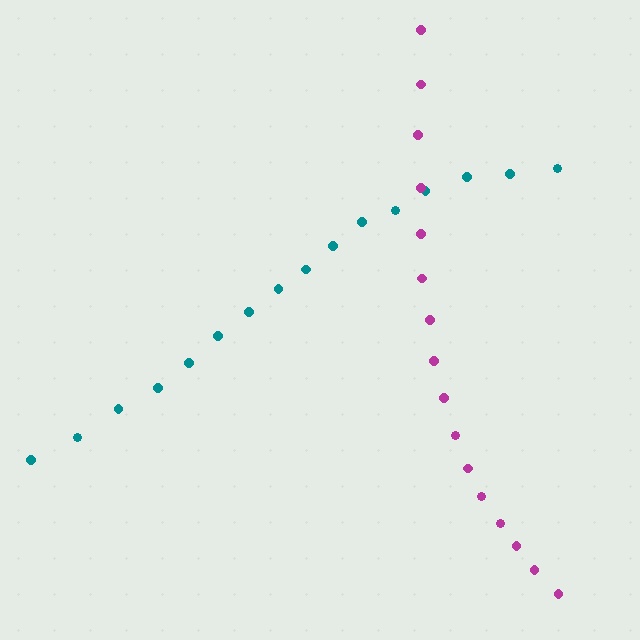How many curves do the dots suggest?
There are 2 distinct paths.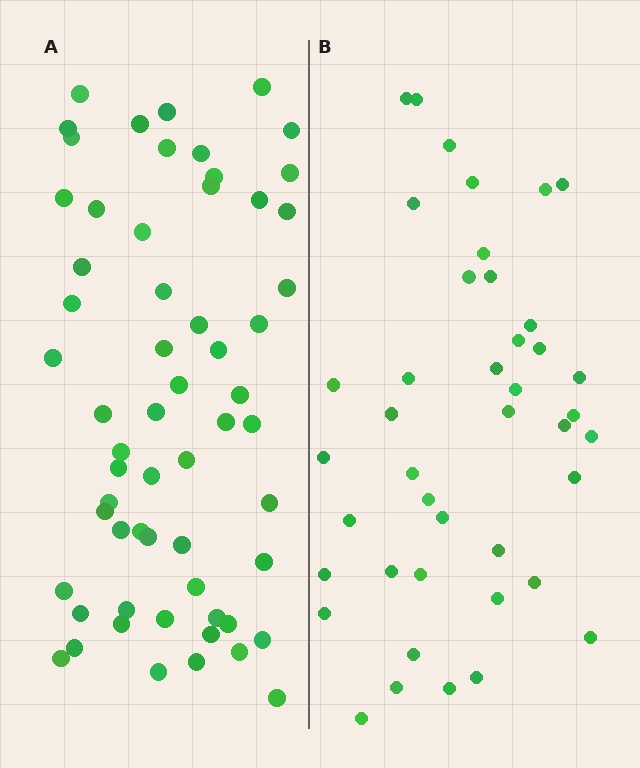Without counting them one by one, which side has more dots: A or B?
Region A (the left region) has more dots.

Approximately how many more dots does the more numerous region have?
Region A has approximately 20 more dots than region B.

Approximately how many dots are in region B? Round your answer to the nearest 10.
About 40 dots. (The exact count is 42, which rounds to 40.)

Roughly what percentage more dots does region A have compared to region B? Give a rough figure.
About 45% more.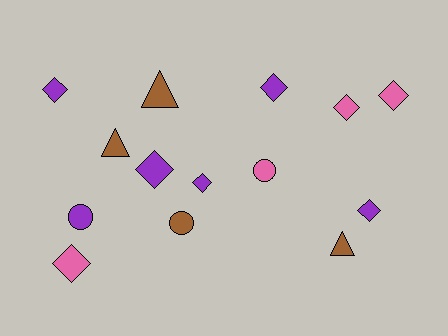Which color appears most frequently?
Purple, with 6 objects.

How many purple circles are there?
There is 1 purple circle.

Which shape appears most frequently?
Diamond, with 8 objects.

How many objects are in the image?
There are 14 objects.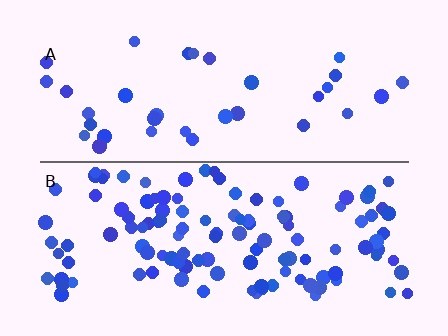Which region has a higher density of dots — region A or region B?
B (the bottom).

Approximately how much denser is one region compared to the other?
Approximately 3.3× — region B over region A.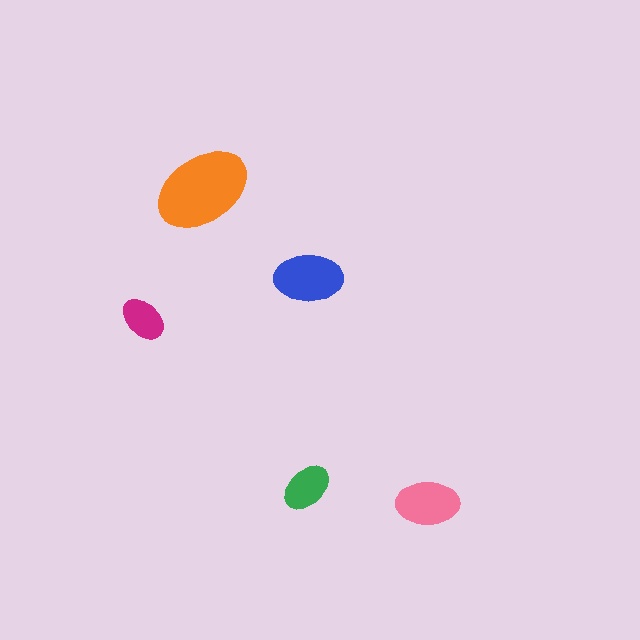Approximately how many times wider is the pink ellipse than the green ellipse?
About 1.5 times wider.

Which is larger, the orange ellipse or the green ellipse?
The orange one.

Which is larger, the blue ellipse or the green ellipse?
The blue one.